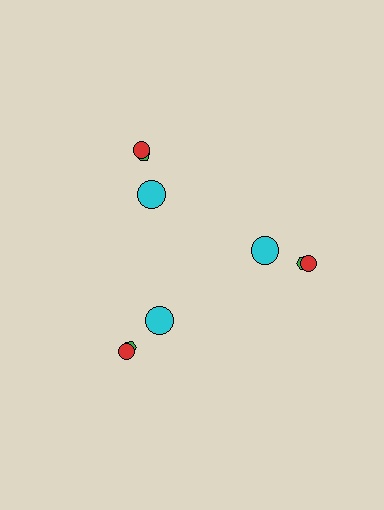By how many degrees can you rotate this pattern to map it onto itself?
The pattern maps onto itself every 120 degrees of rotation.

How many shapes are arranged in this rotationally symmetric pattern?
There are 9 shapes, arranged in 3 groups of 3.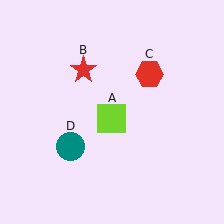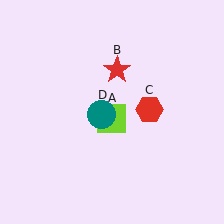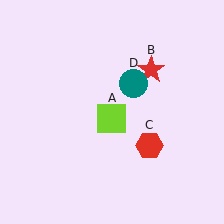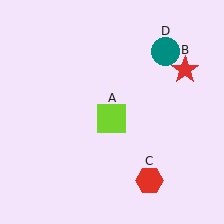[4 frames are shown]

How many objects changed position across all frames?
3 objects changed position: red star (object B), red hexagon (object C), teal circle (object D).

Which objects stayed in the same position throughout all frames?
Lime square (object A) remained stationary.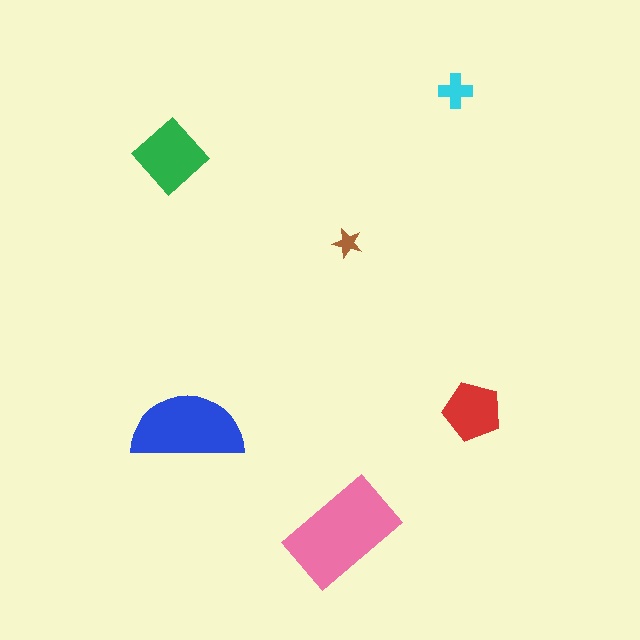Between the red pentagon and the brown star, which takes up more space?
The red pentagon.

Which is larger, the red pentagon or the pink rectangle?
The pink rectangle.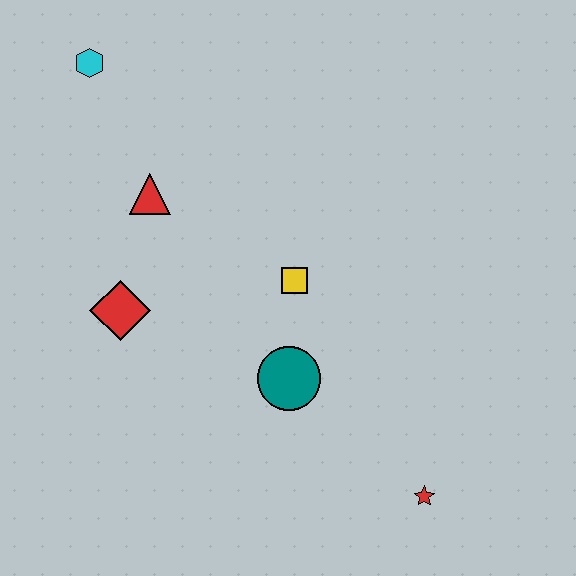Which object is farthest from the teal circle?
The cyan hexagon is farthest from the teal circle.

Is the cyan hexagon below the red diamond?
No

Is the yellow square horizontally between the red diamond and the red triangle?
No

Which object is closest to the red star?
The teal circle is closest to the red star.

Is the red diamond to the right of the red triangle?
No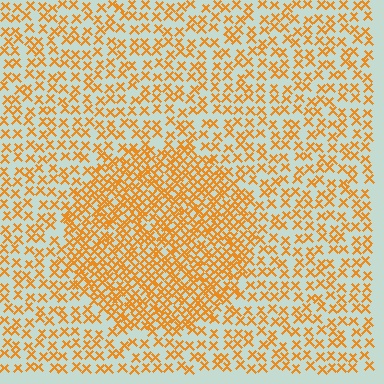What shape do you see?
I see a circle.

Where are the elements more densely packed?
The elements are more densely packed inside the circle boundary.